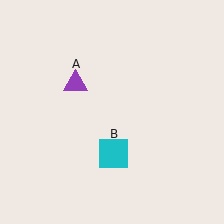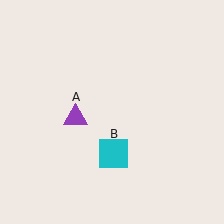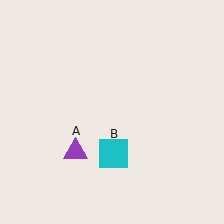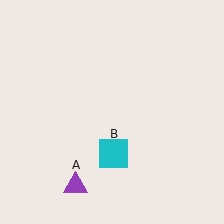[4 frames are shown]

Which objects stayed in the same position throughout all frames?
Cyan square (object B) remained stationary.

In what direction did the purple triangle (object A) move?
The purple triangle (object A) moved down.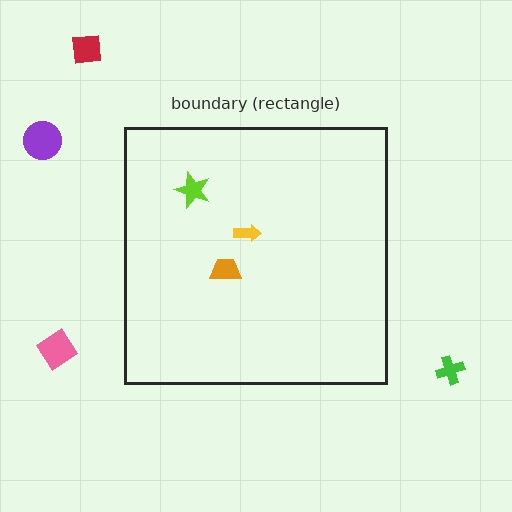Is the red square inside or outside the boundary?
Outside.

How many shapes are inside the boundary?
3 inside, 4 outside.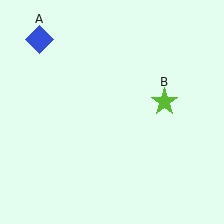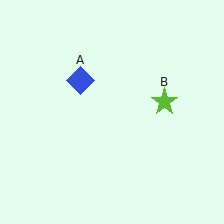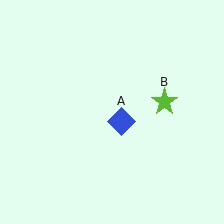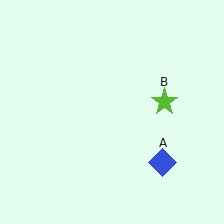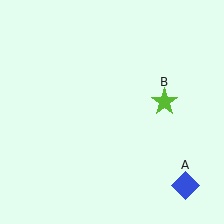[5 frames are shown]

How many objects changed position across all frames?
1 object changed position: blue diamond (object A).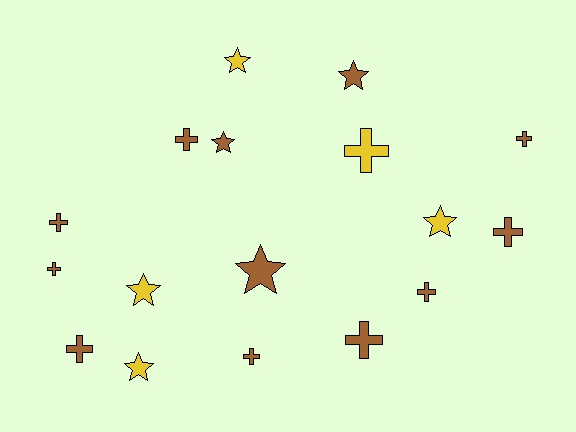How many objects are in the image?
There are 17 objects.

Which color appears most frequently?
Brown, with 12 objects.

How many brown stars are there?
There are 3 brown stars.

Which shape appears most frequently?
Cross, with 10 objects.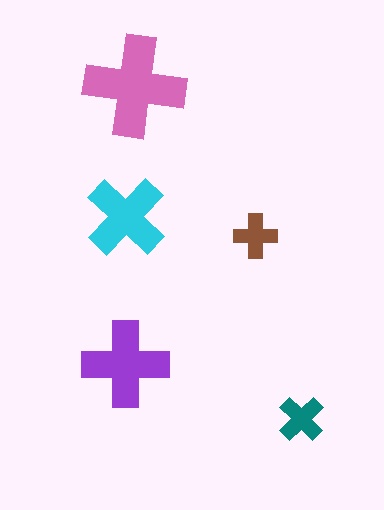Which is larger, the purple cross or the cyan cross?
The purple one.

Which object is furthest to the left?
The purple cross is leftmost.